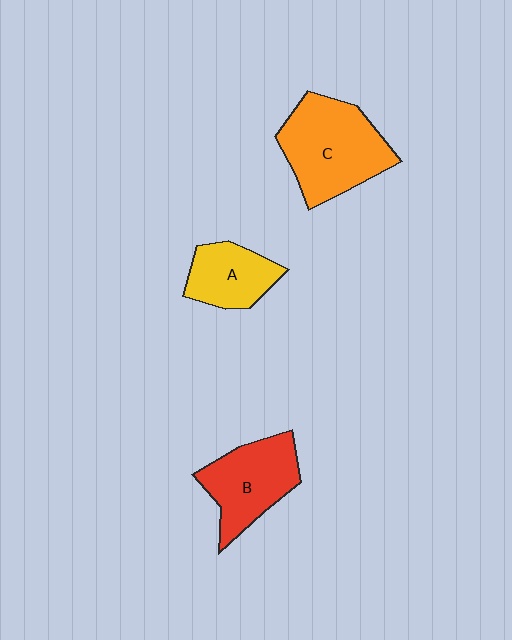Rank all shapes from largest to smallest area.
From largest to smallest: C (orange), B (red), A (yellow).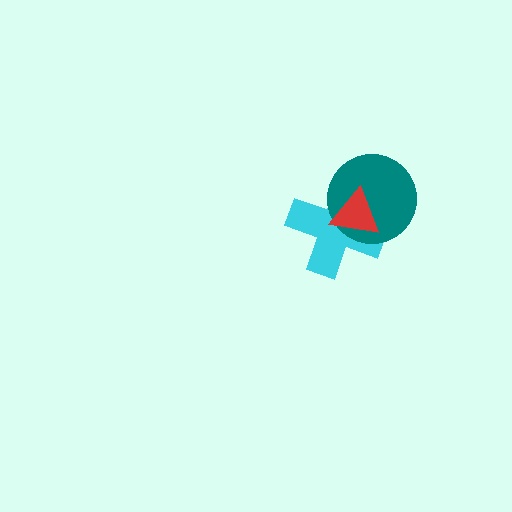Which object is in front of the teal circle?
The red triangle is in front of the teal circle.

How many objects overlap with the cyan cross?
2 objects overlap with the cyan cross.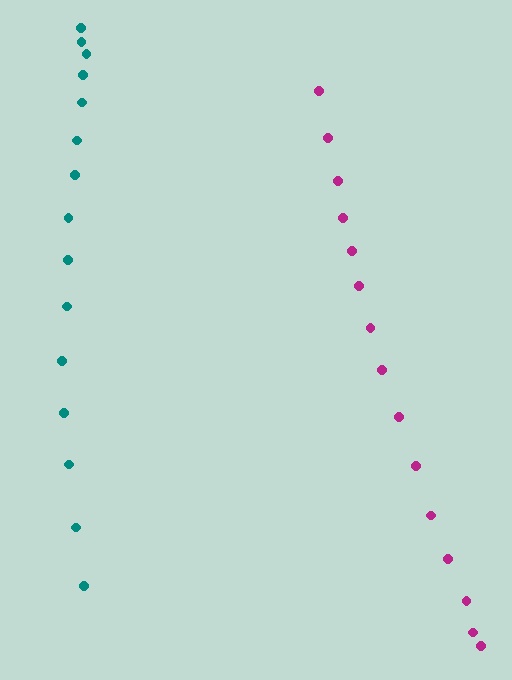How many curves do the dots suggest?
There are 2 distinct paths.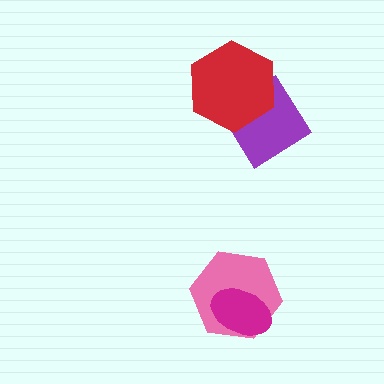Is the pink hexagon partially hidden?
Yes, it is partially covered by another shape.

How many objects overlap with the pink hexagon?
1 object overlaps with the pink hexagon.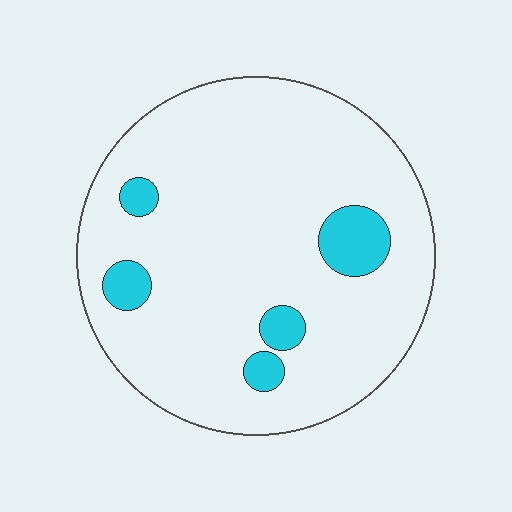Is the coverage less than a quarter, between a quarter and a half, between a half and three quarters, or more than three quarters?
Less than a quarter.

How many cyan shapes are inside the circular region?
5.